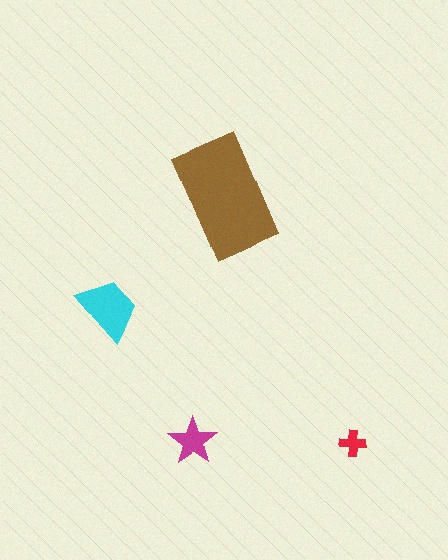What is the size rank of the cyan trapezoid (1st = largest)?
2nd.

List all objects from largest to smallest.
The brown rectangle, the cyan trapezoid, the magenta star, the red cross.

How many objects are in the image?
There are 4 objects in the image.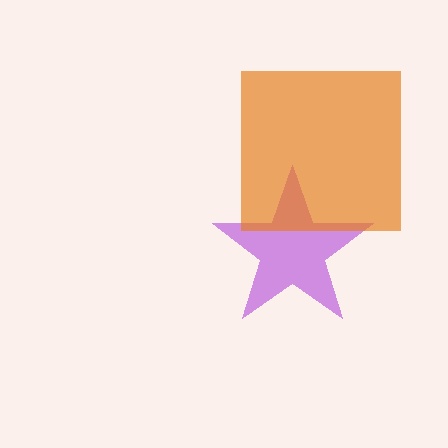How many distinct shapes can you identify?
There are 2 distinct shapes: a purple star, an orange square.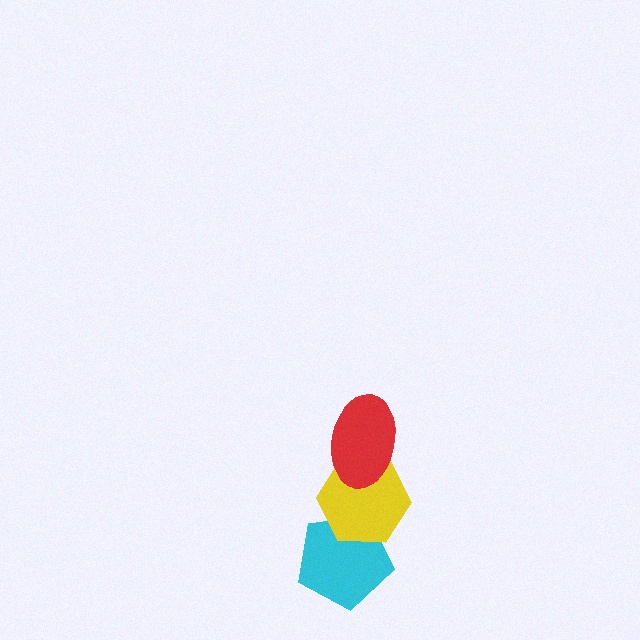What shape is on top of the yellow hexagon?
The red ellipse is on top of the yellow hexagon.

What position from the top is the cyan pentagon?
The cyan pentagon is 3rd from the top.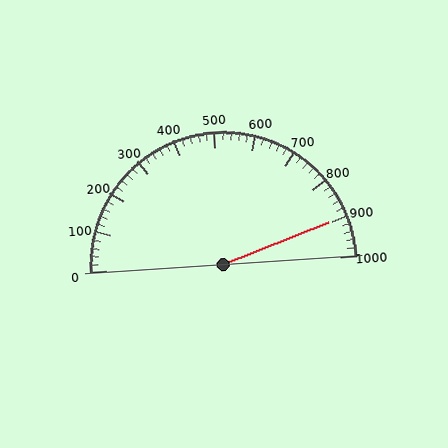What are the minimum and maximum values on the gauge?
The gauge ranges from 0 to 1000.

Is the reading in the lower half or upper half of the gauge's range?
The reading is in the upper half of the range (0 to 1000).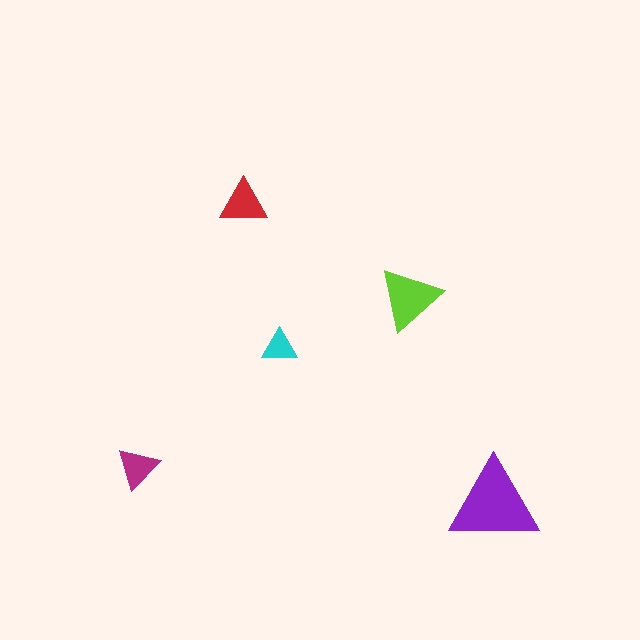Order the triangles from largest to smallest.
the purple one, the lime one, the red one, the magenta one, the cyan one.